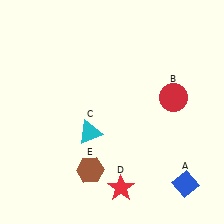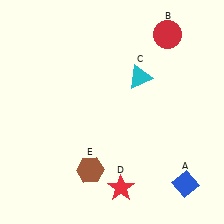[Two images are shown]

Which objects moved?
The objects that moved are: the red circle (B), the cyan triangle (C).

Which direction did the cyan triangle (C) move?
The cyan triangle (C) moved up.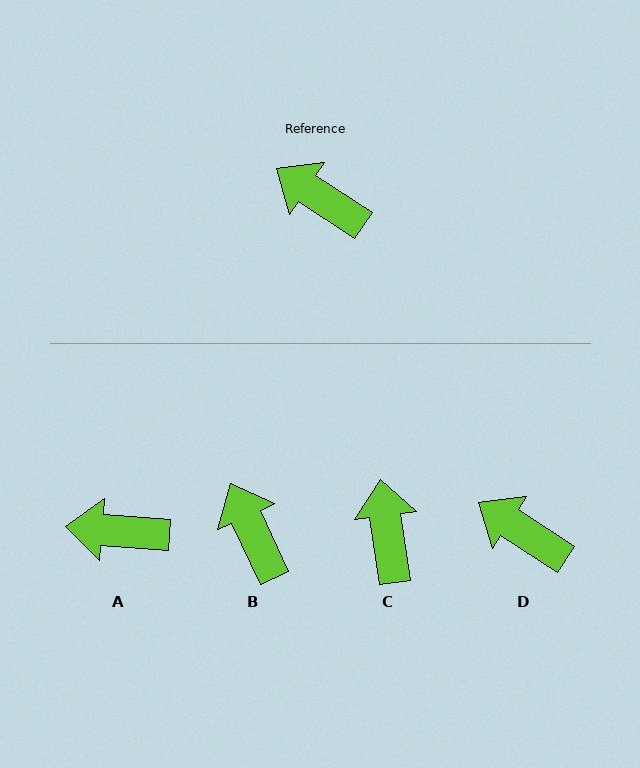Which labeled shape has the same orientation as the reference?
D.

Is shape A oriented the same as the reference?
No, it is off by about 29 degrees.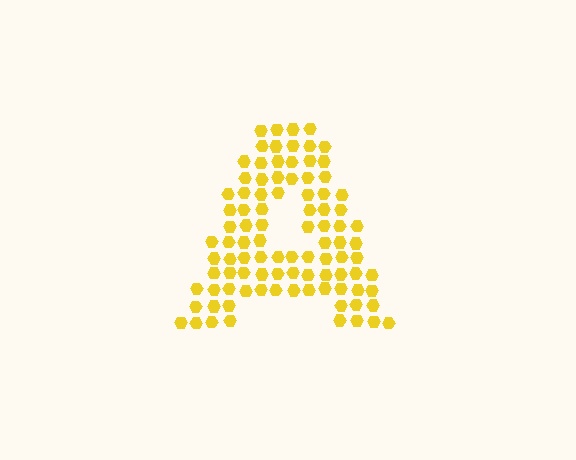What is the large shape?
The large shape is the letter A.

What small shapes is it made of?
It is made of small hexagons.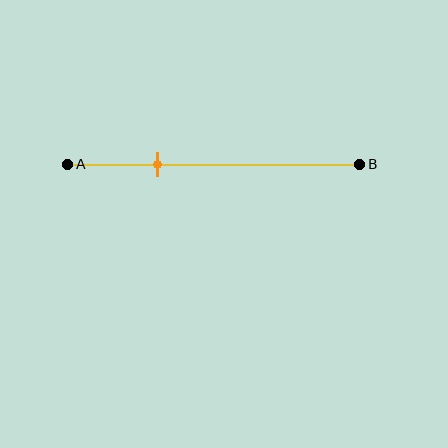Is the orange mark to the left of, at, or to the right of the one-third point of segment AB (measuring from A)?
The orange mark is approximately at the one-third point of segment AB.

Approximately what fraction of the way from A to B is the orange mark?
The orange mark is approximately 30% of the way from A to B.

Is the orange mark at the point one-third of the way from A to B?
Yes, the mark is approximately at the one-third point.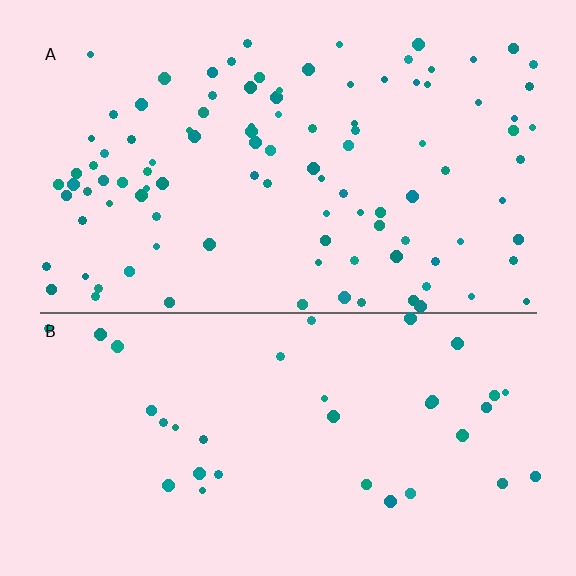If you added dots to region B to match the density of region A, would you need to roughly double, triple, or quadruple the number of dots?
Approximately triple.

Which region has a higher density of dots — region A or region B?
A (the top).